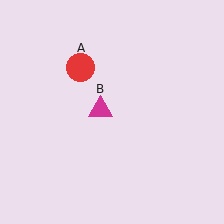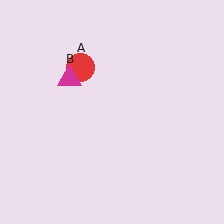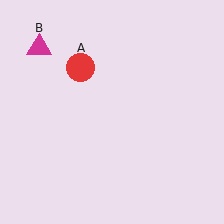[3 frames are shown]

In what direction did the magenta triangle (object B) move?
The magenta triangle (object B) moved up and to the left.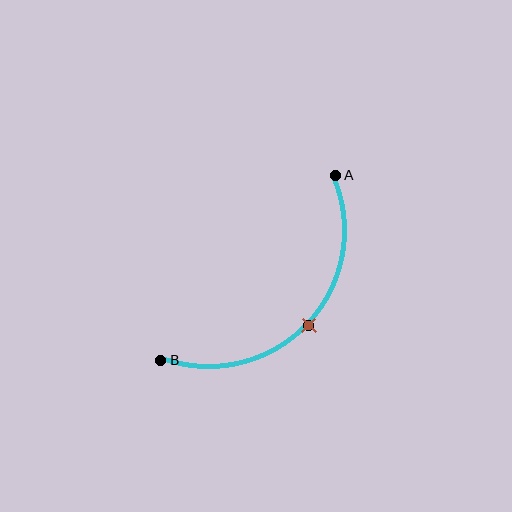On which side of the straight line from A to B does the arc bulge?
The arc bulges below and to the right of the straight line connecting A and B.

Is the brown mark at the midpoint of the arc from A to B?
Yes. The brown mark lies on the arc at equal arc-length from both A and B — it is the arc midpoint.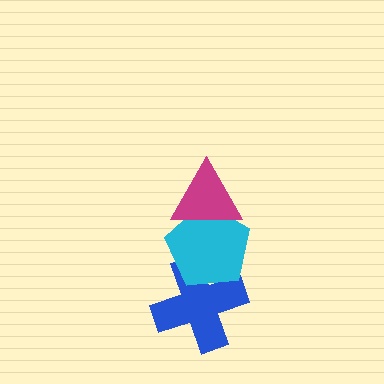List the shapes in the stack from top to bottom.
From top to bottom: the magenta triangle, the cyan pentagon, the blue cross.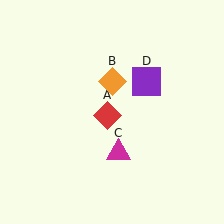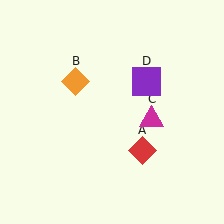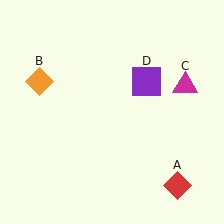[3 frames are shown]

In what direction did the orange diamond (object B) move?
The orange diamond (object B) moved left.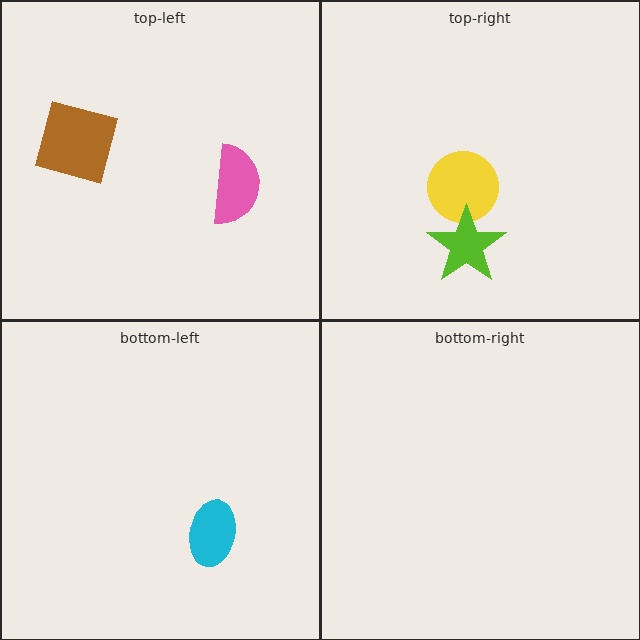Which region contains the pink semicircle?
The top-left region.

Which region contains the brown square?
The top-left region.